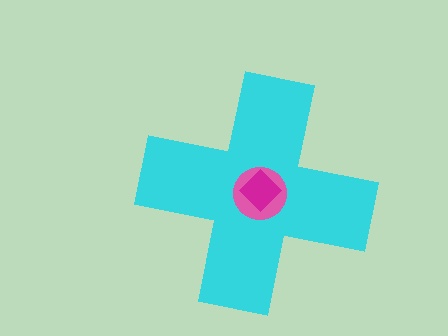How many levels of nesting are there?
3.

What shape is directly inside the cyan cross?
The pink circle.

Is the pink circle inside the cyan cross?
Yes.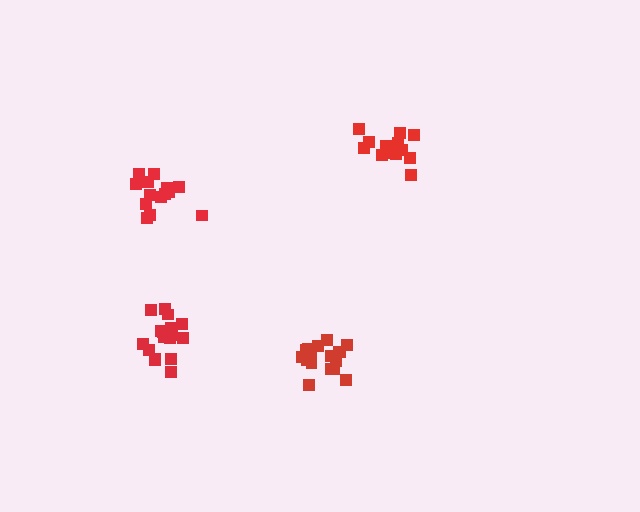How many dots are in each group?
Group 1: 14 dots, Group 2: 15 dots, Group 3: 17 dots, Group 4: 18 dots (64 total).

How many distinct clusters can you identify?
There are 4 distinct clusters.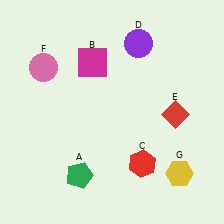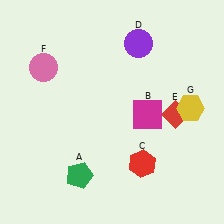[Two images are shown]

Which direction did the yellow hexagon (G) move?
The yellow hexagon (G) moved up.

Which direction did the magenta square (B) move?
The magenta square (B) moved right.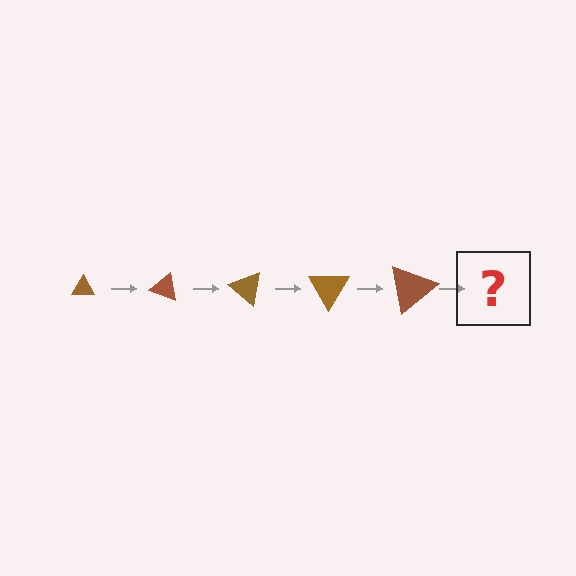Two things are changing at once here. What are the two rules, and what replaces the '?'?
The two rules are that the triangle grows larger each step and it rotates 20 degrees each step. The '?' should be a triangle, larger than the previous one and rotated 100 degrees from the start.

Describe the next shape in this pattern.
It should be a triangle, larger than the previous one and rotated 100 degrees from the start.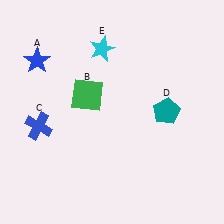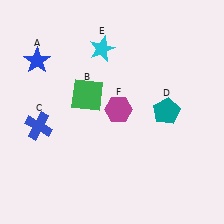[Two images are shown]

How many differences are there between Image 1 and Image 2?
There is 1 difference between the two images.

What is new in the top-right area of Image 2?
A magenta hexagon (F) was added in the top-right area of Image 2.